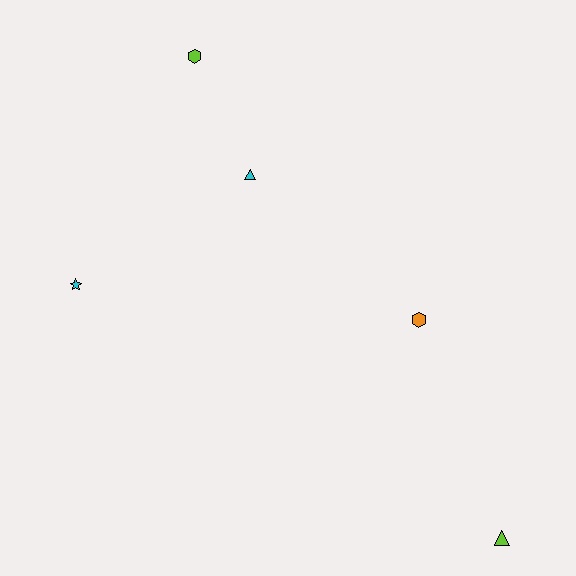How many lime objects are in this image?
There are 2 lime objects.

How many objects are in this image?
There are 5 objects.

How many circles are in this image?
There are no circles.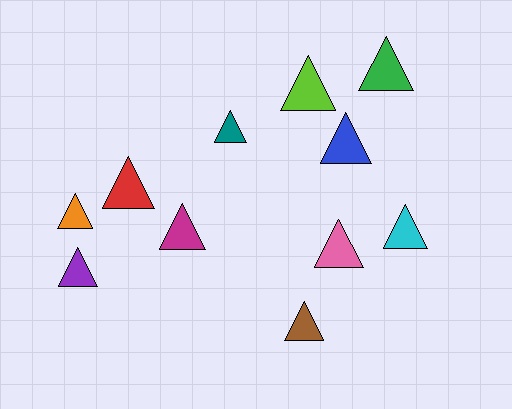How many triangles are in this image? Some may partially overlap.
There are 11 triangles.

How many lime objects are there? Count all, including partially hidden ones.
There is 1 lime object.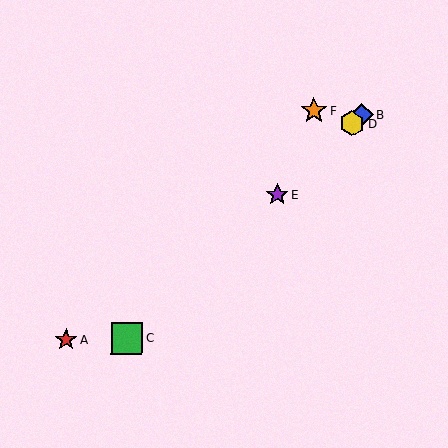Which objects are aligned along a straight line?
Objects B, C, D, E are aligned along a straight line.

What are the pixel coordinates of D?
Object D is at (352, 124).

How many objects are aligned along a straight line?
4 objects (B, C, D, E) are aligned along a straight line.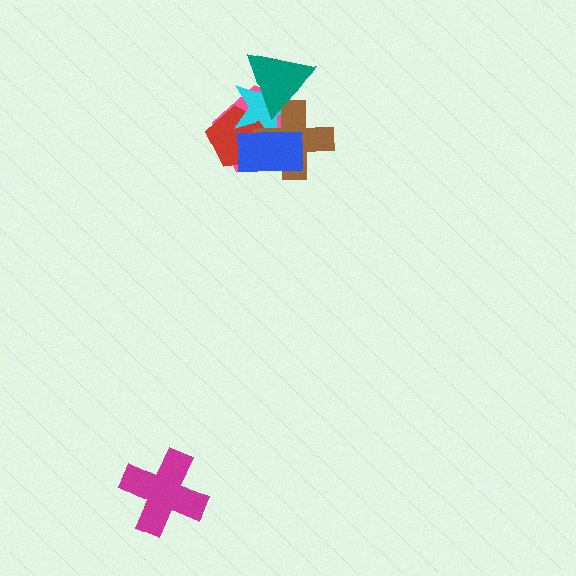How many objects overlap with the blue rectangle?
4 objects overlap with the blue rectangle.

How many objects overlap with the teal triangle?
3 objects overlap with the teal triangle.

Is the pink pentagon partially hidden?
Yes, it is partially covered by another shape.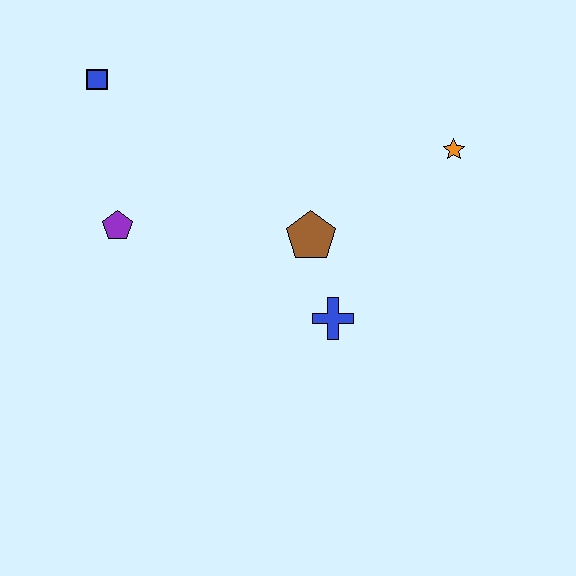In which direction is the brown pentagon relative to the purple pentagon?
The brown pentagon is to the right of the purple pentagon.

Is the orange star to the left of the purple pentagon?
No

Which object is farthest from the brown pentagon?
The blue square is farthest from the brown pentagon.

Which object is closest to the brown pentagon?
The blue cross is closest to the brown pentagon.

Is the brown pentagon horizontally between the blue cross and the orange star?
No